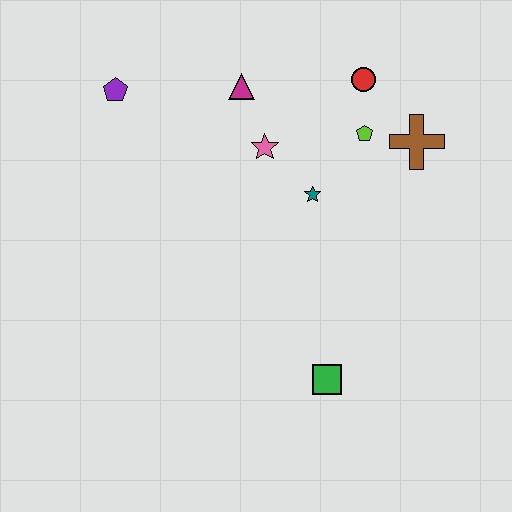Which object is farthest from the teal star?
The purple pentagon is farthest from the teal star.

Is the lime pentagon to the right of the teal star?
Yes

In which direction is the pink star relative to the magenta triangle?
The pink star is below the magenta triangle.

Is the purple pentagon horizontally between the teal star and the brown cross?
No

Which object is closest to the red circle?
The lime pentagon is closest to the red circle.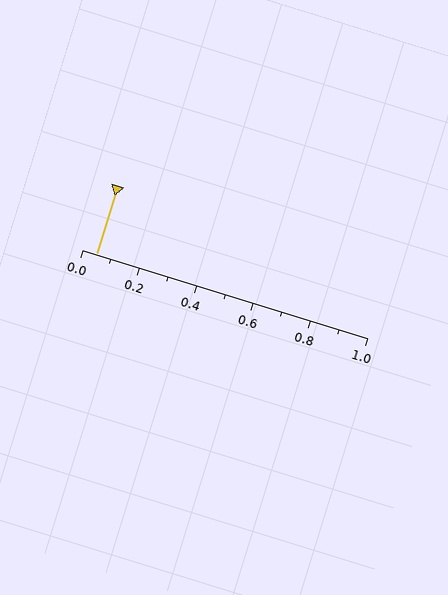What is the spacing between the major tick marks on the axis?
The major ticks are spaced 0.2 apart.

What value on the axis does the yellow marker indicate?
The marker indicates approximately 0.05.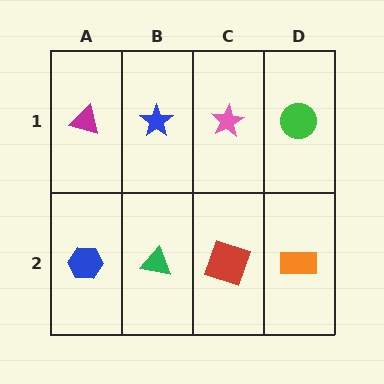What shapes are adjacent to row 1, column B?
A green triangle (row 2, column B), a magenta triangle (row 1, column A), a pink star (row 1, column C).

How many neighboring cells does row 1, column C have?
3.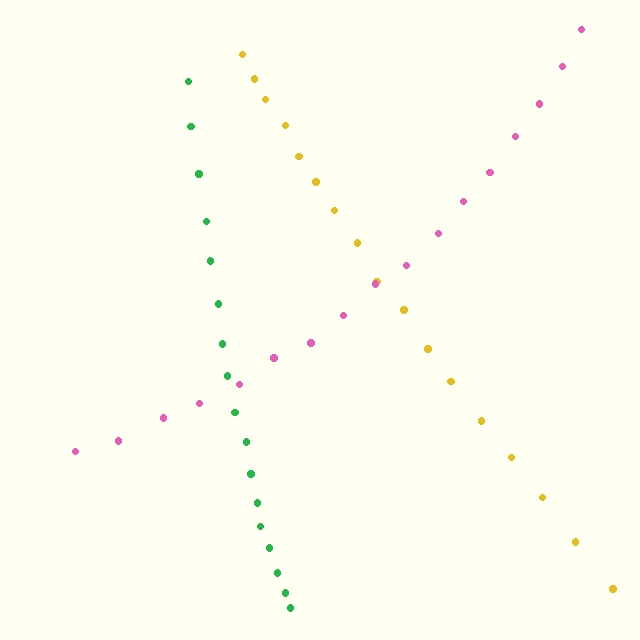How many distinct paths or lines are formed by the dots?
There are 3 distinct paths.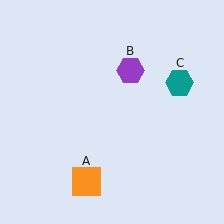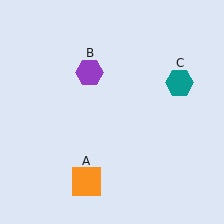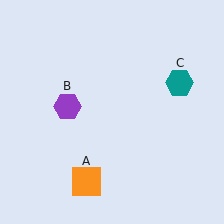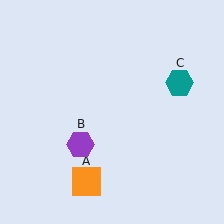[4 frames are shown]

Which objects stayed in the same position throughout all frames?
Orange square (object A) and teal hexagon (object C) remained stationary.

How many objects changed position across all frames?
1 object changed position: purple hexagon (object B).